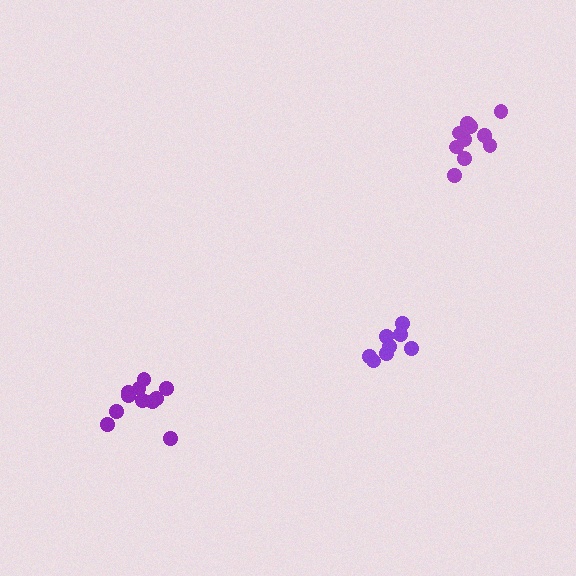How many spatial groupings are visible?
There are 3 spatial groupings.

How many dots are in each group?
Group 1: 8 dots, Group 2: 11 dots, Group 3: 10 dots (29 total).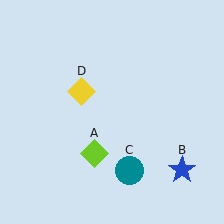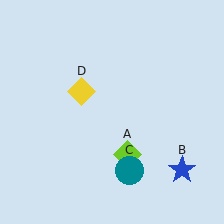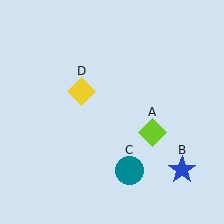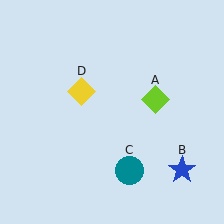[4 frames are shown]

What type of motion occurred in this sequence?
The lime diamond (object A) rotated counterclockwise around the center of the scene.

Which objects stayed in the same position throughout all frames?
Blue star (object B) and teal circle (object C) and yellow diamond (object D) remained stationary.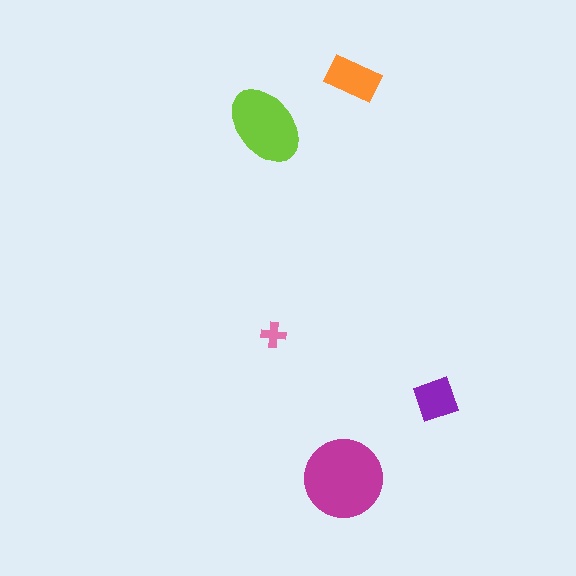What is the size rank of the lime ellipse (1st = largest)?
2nd.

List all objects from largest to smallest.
The magenta circle, the lime ellipse, the orange rectangle, the purple square, the pink cross.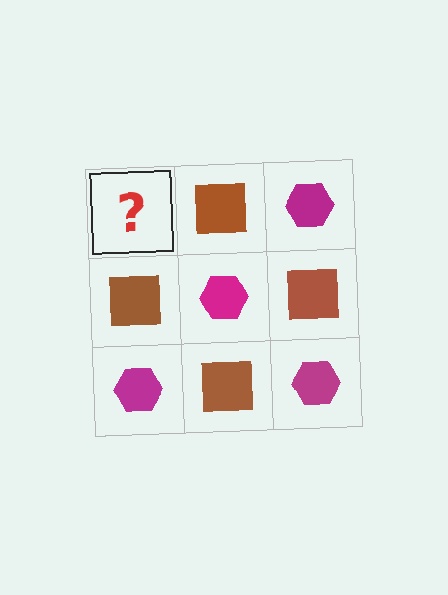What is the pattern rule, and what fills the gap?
The rule is that it alternates magenta hexagon and brown square in a checkerboard pattern. The gap should be filled with a magenta hexagon.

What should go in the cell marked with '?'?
The missing cell should contain a magenta hexagon.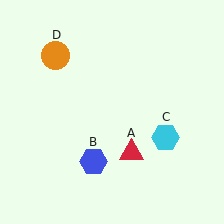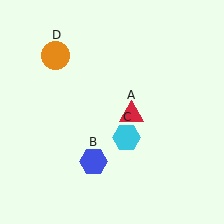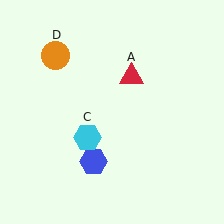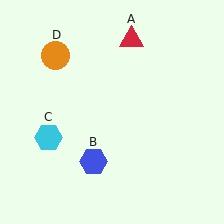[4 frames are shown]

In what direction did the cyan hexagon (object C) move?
The cyan hexagon (object C) moved left.